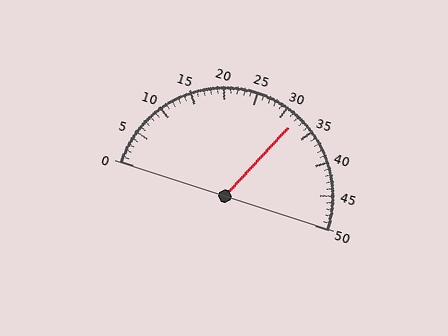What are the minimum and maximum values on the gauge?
The gauge ranges from 0 to 50.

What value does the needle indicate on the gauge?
The needle indicates approximately 32.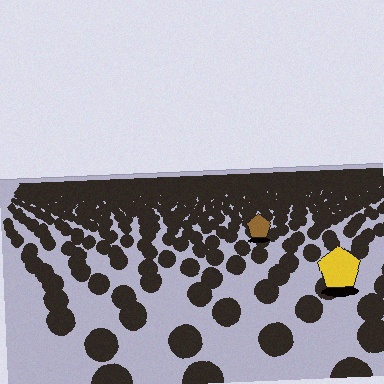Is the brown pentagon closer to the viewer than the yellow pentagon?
No. The yellow pentagon is closer — you can tell from the texture gradient: the ground texture is coarser near it.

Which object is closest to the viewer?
The yellow pentagon is closest. The texture marks near it are larger and more spread out.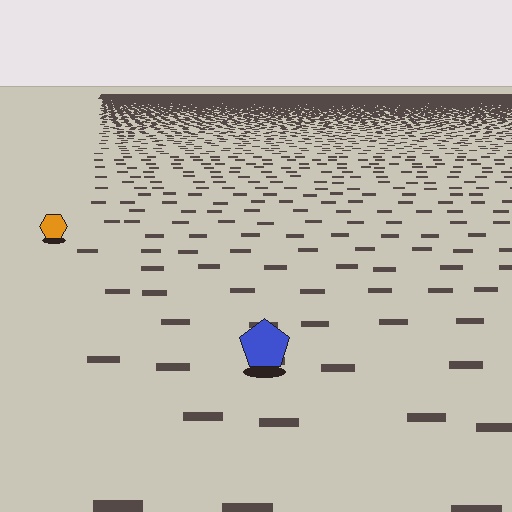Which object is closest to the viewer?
The blue pentagon is closest. The texture marks near it are larger and more spread out.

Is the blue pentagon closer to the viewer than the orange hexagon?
Yes. The blue pentagon is closer — you can tell from the texture gradient: the ground texture is coarser near it.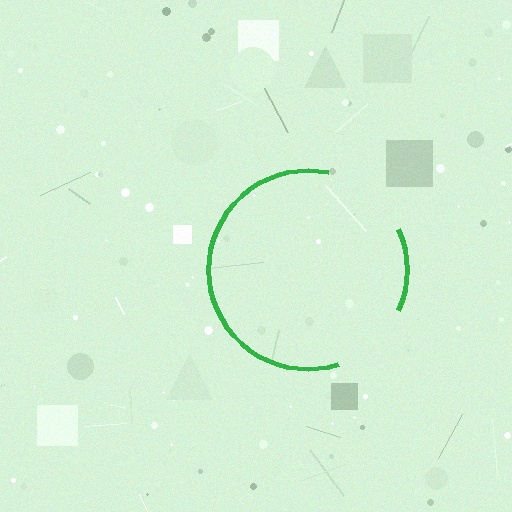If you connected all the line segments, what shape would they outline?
They would outline a circle.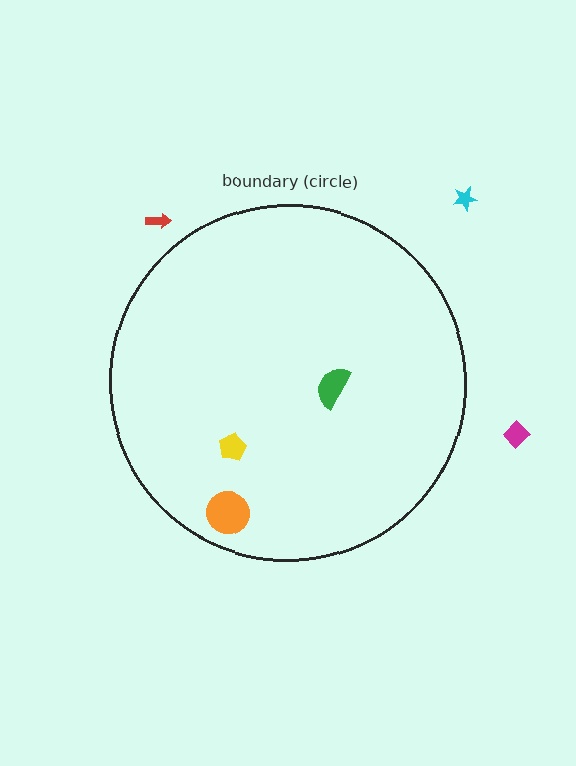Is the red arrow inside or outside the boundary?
Outside.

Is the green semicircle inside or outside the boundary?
Inside.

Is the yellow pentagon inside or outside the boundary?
Inside.